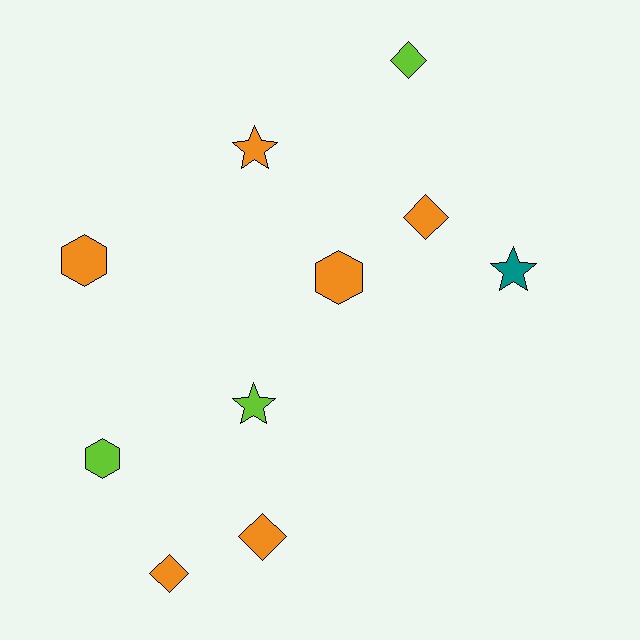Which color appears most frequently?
Orange, with 6 objects.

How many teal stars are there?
There is 1 teal star.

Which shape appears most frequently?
Diamond, with 4 objects.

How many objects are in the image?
There are 10 objects.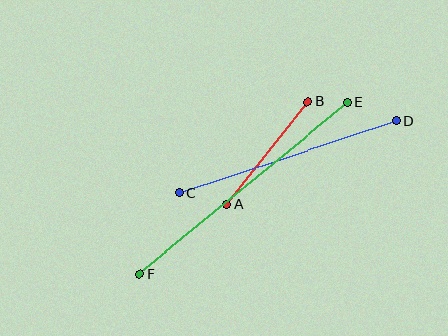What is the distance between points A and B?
The distance is approximately 130 pixels.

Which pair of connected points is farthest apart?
Points E and F are farthest apart.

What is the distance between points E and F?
The distance is approximately 269 pixels.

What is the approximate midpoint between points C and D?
The midpoint is at approximately (288, 157) pixels.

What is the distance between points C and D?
The distance is approximately 228 pixels.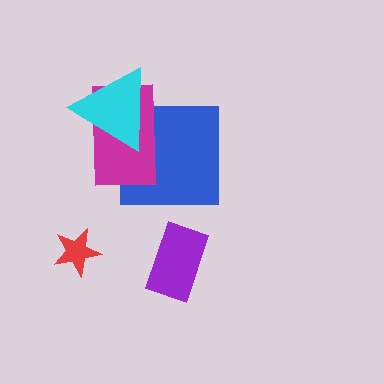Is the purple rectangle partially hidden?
No, no other shape covers it.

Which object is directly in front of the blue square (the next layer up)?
The magenta rectangle is directly in front of the blue square.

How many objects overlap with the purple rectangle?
0 objects overlap with the purple rectangle.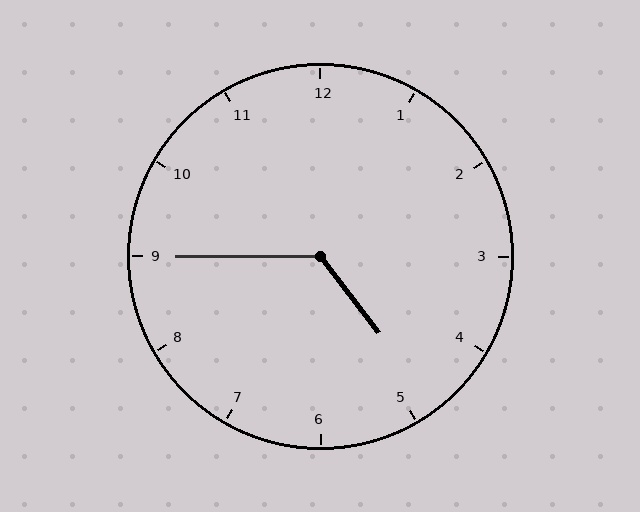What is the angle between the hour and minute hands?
Approximately 128 degrees.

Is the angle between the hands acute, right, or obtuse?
It is obtuse.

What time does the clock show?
4:45.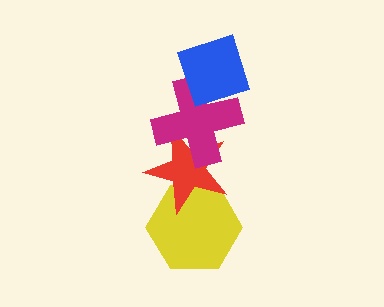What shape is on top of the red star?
The magenta cross is on top of the red star.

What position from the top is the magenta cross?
The magenta cross is 2nd from the top.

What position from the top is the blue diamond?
The blue diamond is 1st from the top.